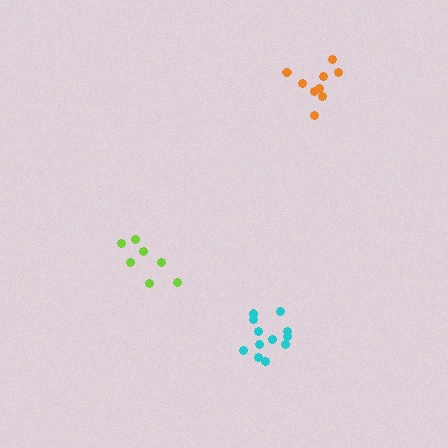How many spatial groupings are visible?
There are 3 spatial groupings.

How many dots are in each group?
Group 1: 9 dots, Group 2: 7 dots, Group 3: 12 dots (28 total).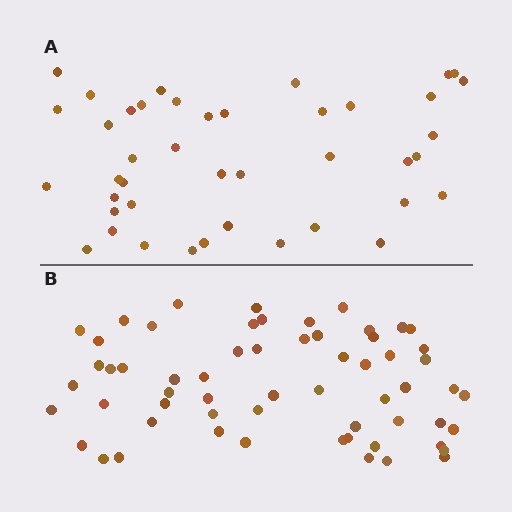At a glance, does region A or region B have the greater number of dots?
Region B (the bottom region) has more dots.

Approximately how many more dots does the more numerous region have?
Region B has approximately 20 more dots than region A.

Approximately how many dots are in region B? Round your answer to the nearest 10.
About 60 dots.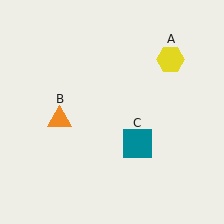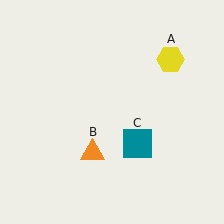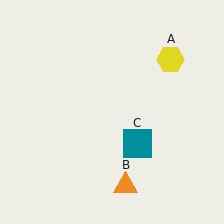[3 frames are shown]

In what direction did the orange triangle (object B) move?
The orange triangle (object B) moved down and to the right.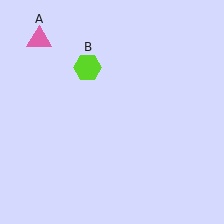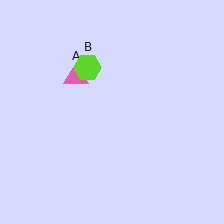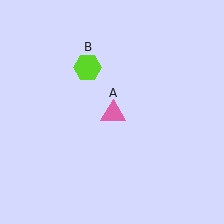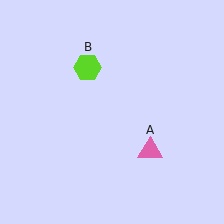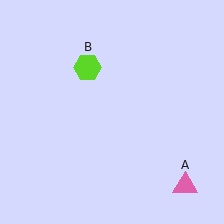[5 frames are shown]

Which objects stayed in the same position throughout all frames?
Lime hexagon (object B) remained stationary.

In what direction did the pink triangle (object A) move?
The pink triangle (object A) moved down and to the right.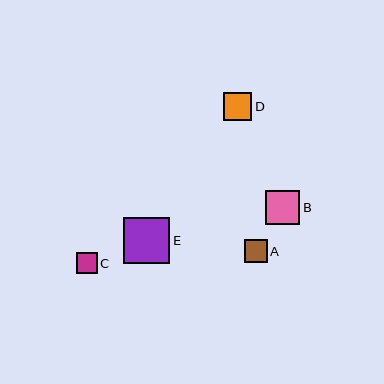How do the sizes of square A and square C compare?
Square A and square C are approximately the same size.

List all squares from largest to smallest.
From largest to smallest: E, B, D, A, C.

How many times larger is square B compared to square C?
Square B is approximately 1.7 times the size of square C.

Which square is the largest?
Square E is the largest with a size of approximately 46 pixels.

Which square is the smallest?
Square C is the smallest with a size of approximately 20 pixels.